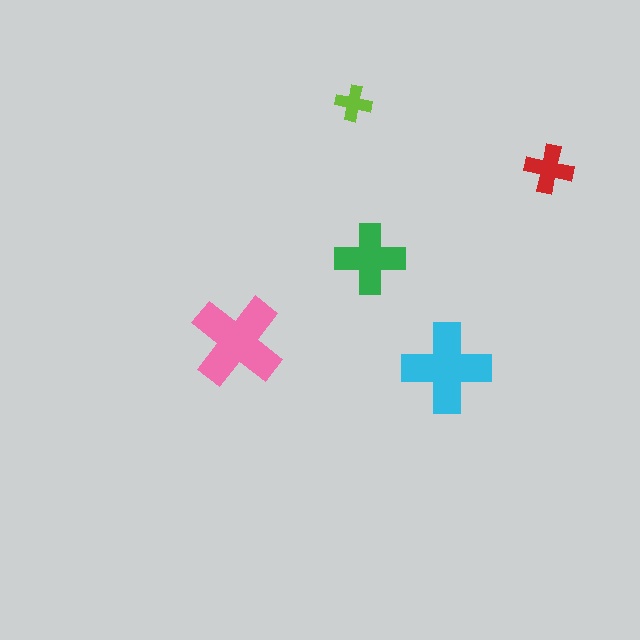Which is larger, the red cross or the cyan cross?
The cyan one.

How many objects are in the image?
There are 5 objects in the image.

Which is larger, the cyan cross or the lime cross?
The cyan one.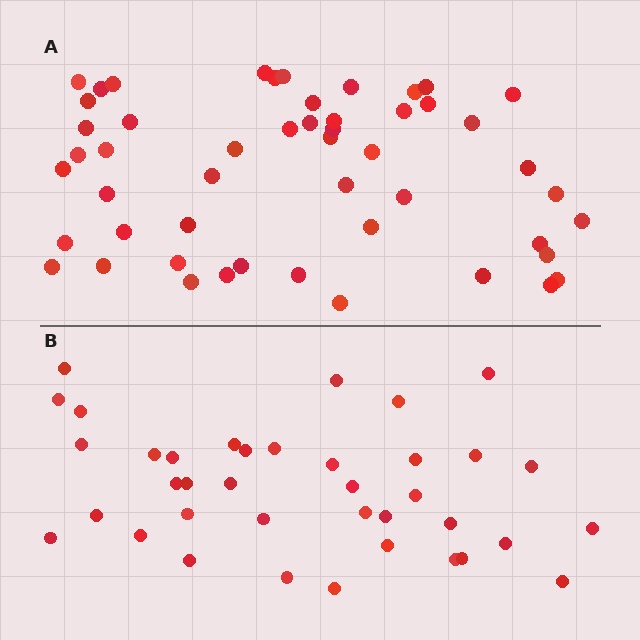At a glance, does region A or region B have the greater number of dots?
Region A (the top region) has more dots.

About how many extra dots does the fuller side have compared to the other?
Region A has approximately 15 more dots than region B.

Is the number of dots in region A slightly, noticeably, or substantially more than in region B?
Region A has noticeably more, but not dramatically so. The ratio is roughly 1.3 to 1.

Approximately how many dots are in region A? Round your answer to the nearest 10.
About 50 dots. (The exact count is 51, which rounds to 50.)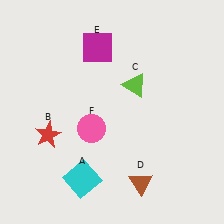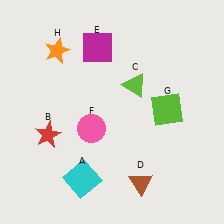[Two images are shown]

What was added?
A lime square (G), an orange star (H) were added in Image 2.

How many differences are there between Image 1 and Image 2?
There are 2 differences between the two images.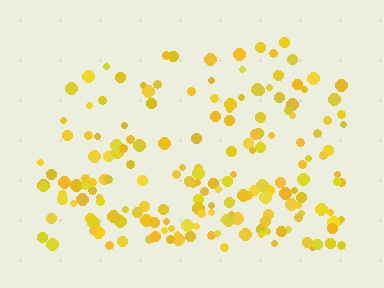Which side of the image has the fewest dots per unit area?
The top.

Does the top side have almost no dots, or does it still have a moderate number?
Still a moderate number, just noticeably fewer than the bottom.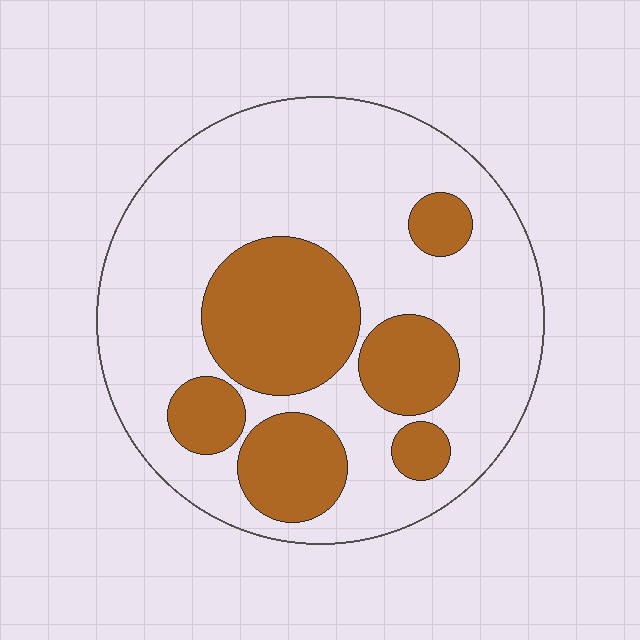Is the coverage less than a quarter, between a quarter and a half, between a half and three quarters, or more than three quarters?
Between a quarter and a half.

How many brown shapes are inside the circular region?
6.